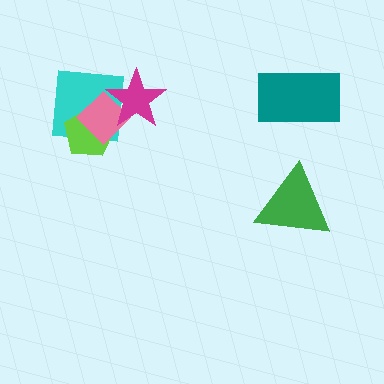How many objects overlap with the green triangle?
0 objects overlap with the green triangle.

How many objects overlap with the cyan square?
3 objects overlap with the cyan square.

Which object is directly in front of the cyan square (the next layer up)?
The lime pentagon is directly in front of the cyan square.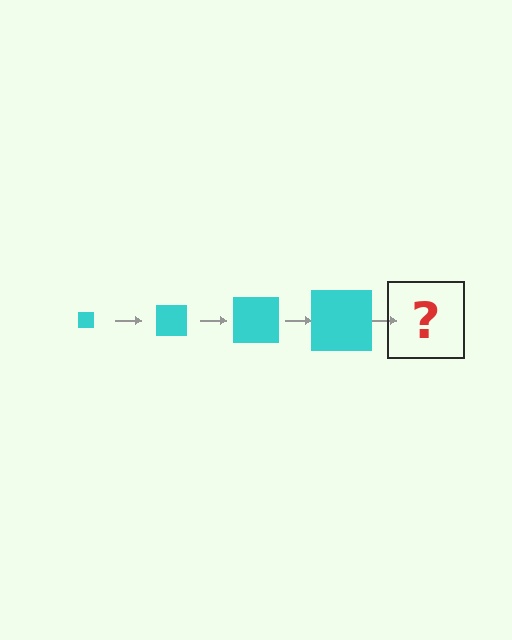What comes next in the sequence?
The next element should be a cyan square, larger than the previous one.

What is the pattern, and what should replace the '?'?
The pattern is that the square gets progressively larger each step. The '?' should be a cyan square, larger than the previous one.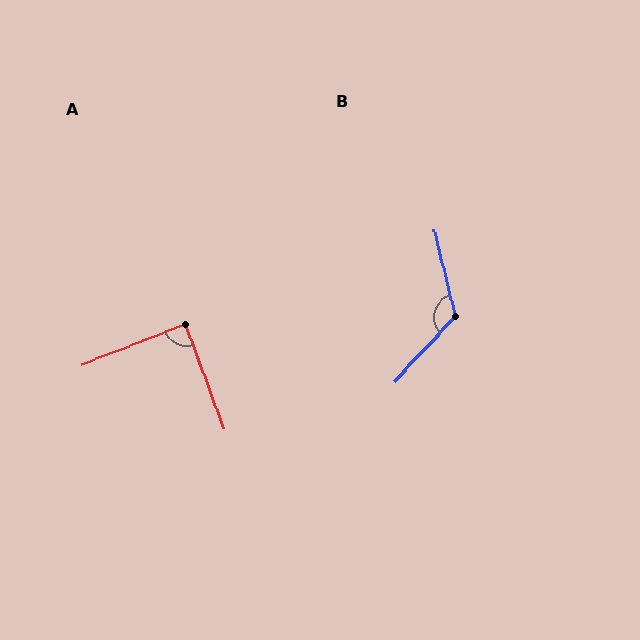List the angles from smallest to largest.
A (89°), B (124°).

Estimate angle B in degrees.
Approximately 124 degrees.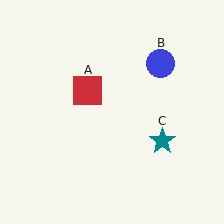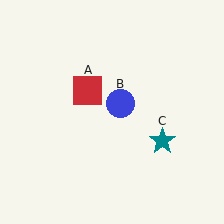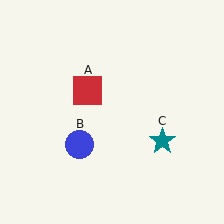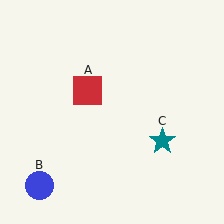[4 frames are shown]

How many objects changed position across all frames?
1 object changed position: blue circle (object B).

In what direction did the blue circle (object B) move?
The blue circle (object B) moved down and to the left.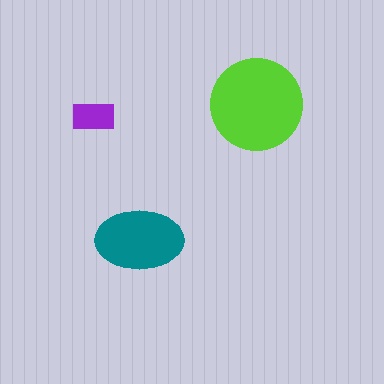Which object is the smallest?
The purple rectangle.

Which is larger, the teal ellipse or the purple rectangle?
The teal ellipse.